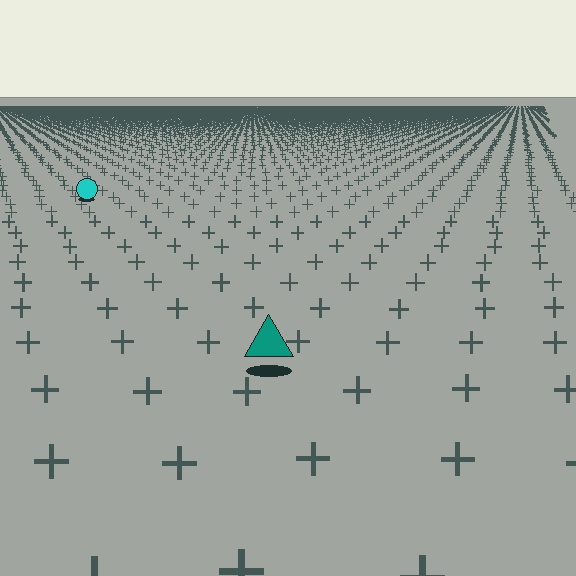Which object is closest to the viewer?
The teal triangle is closest. The texture marks near it are larger and more spread out.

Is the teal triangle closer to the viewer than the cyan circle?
Yes. The teal triangle is closer — you can tell from the texture gradient: the ground texture is coarser near it.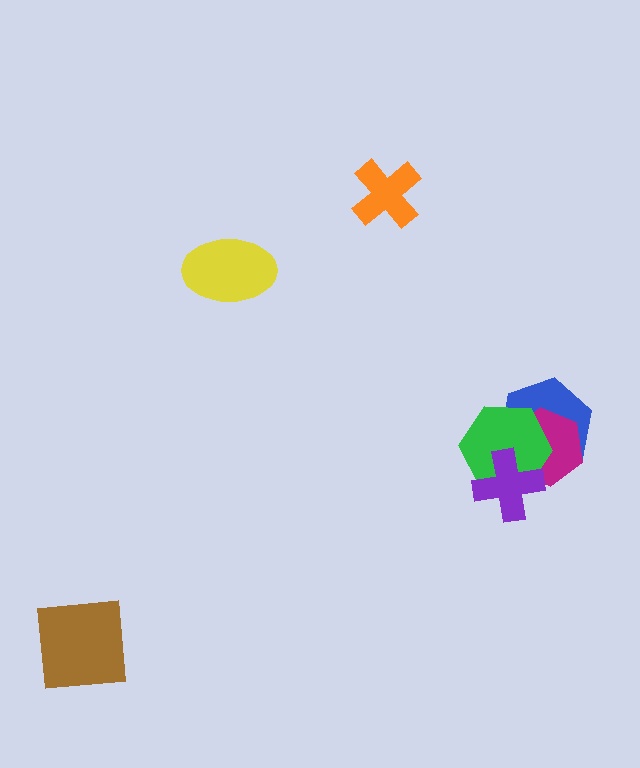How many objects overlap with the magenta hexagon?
3 objects overlap with the magenta hexagon.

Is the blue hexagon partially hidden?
Yes, it is partially covered by another shape.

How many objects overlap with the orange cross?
0 objects overlap with the orange cross.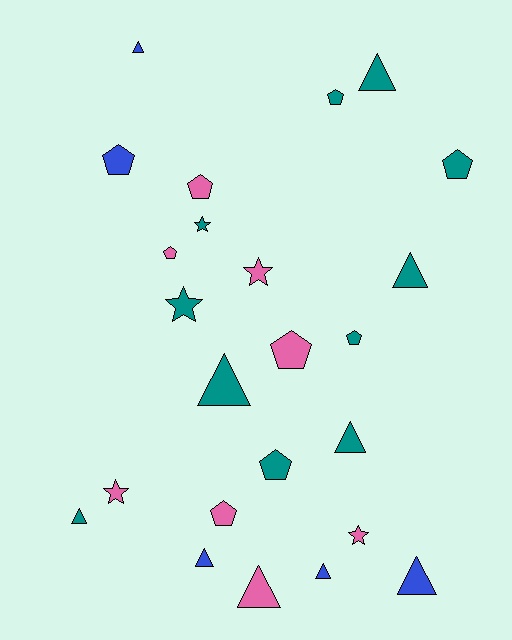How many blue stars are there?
There are no blue stars.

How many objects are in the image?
There are 24 objects.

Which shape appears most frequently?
Triangle, with 10 objects.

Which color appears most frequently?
Teal, with 11 objects.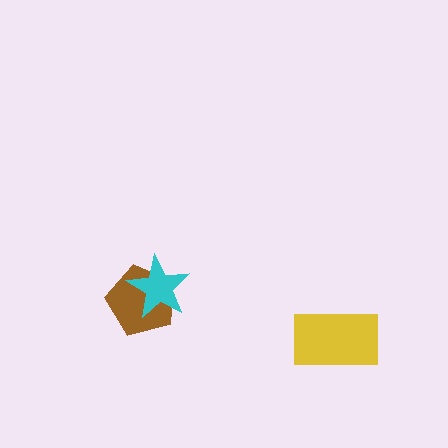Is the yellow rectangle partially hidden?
No, no other shape covers it.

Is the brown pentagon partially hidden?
Yes, it is partially covered by another shape.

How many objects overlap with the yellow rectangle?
0 objects overlap with the yellow rectangle.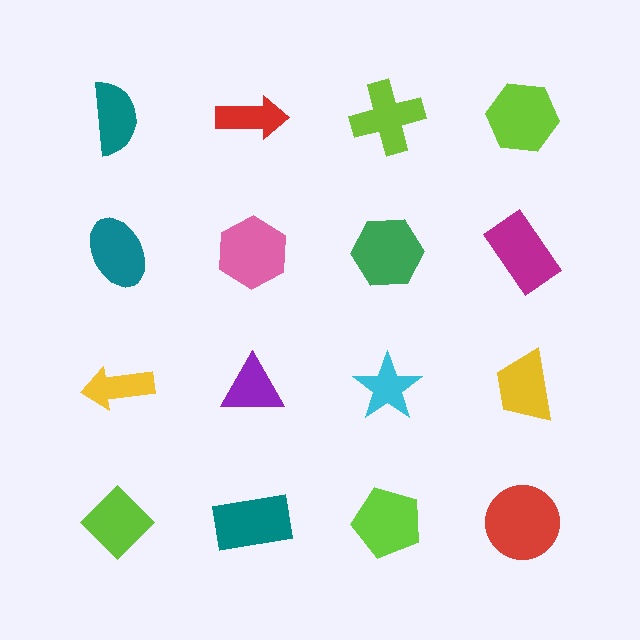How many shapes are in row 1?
4 shapes.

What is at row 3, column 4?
A yellow trapezoid.